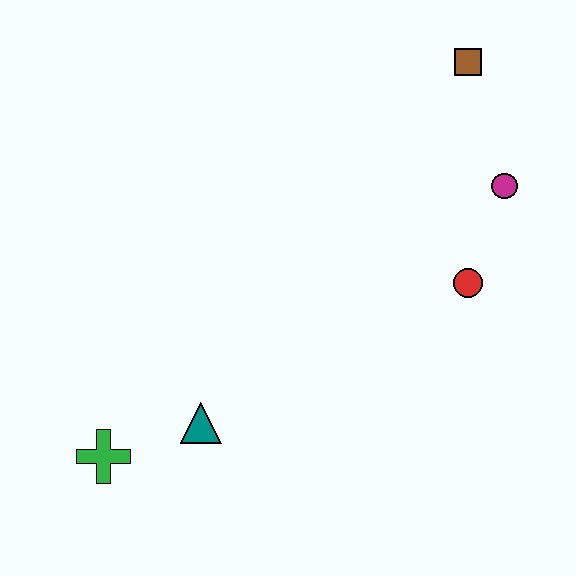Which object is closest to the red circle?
The magenta circle is closest to the red circle.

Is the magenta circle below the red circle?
No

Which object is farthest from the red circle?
The green cross is farthest from the red circle.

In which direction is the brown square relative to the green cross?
The brown square is above the green cross.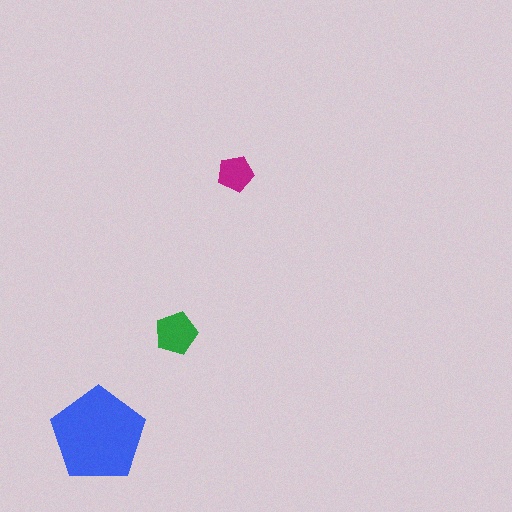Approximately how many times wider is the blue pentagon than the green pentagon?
About 2 times wider.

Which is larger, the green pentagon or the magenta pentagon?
The green one.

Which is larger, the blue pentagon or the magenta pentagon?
The blue one.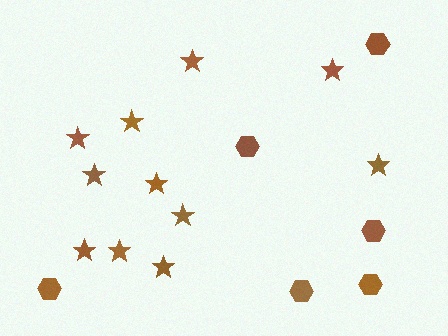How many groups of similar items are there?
There are 2 groups: one group of hexagons (6) and one group of stars (11).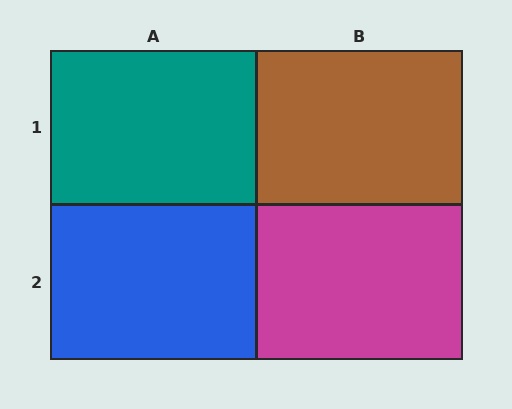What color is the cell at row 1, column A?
Teal.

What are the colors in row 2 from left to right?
Blue, magenta.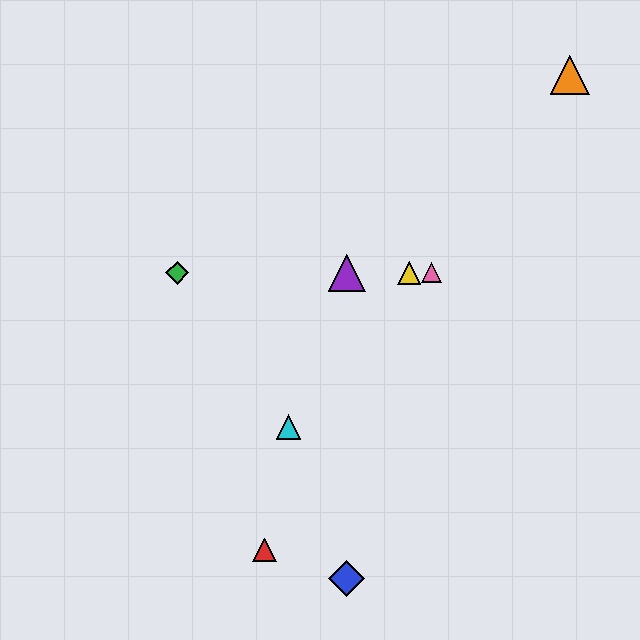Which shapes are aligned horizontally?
The green diamond, the yellow triangle, the purple triangle, the pink triangle are aligned horizontally.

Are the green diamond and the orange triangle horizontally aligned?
No, the green diamond is at y≈273 and the orange triangle is at y≈75.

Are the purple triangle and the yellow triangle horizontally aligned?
Yes, both are at y≈273.